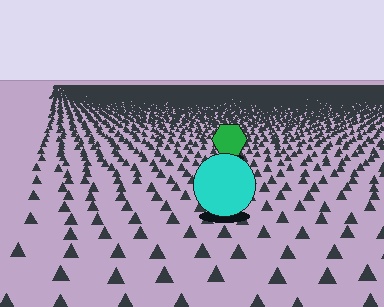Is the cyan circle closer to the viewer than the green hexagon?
Yes. The cyan circle is closer — you can tell from the texture gradient: the ground texture is coarser near it.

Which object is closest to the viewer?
The cyan circle is closest. The texture marks near it are larger and more spread out.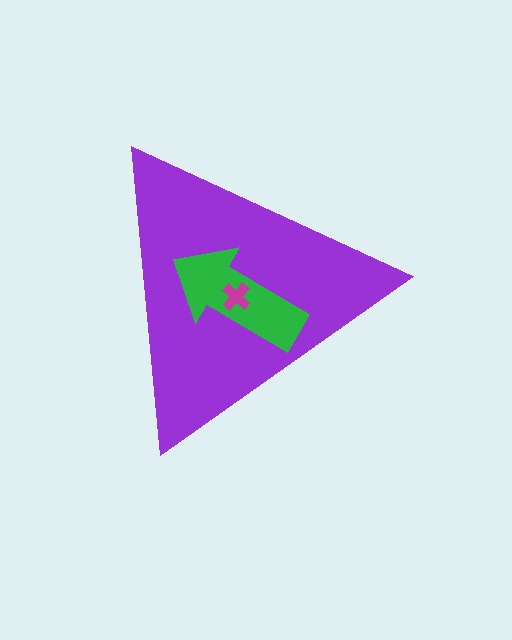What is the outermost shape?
The purple triangle.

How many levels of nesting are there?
3.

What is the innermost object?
The magenta cross.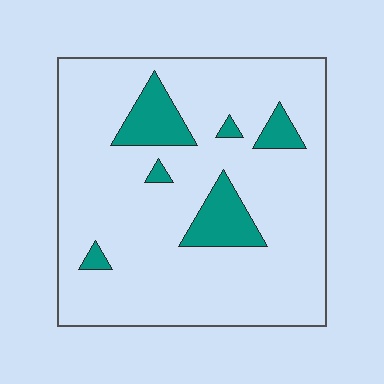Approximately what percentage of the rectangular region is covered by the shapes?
Approximately 15%.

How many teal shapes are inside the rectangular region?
6.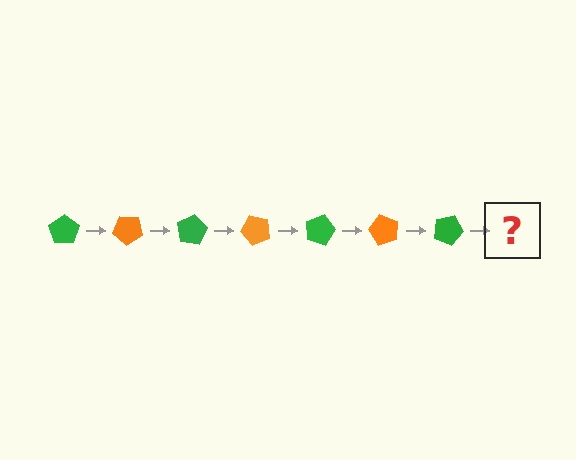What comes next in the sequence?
The next element should be an orange pentagon, rotated 280 degrees from the start.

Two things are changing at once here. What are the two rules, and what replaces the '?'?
The two rules are that it rotates 40 degrees each step and the color cycles through green and orange. The '?' should be an orange pentagon, rotated 280 degrees from the start.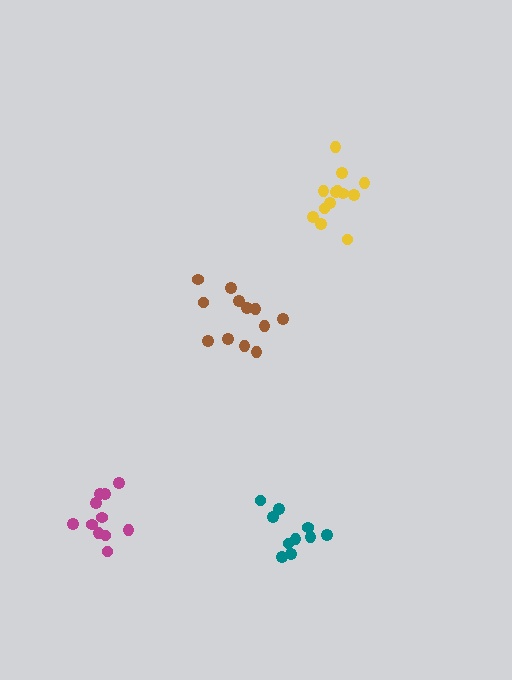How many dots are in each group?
Group 1: 13 dots, Group 2: 10 dots, Group 3: 11 dots, Group 4: 12 dots (46 total).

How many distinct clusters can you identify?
There are 4 distinct clusters.